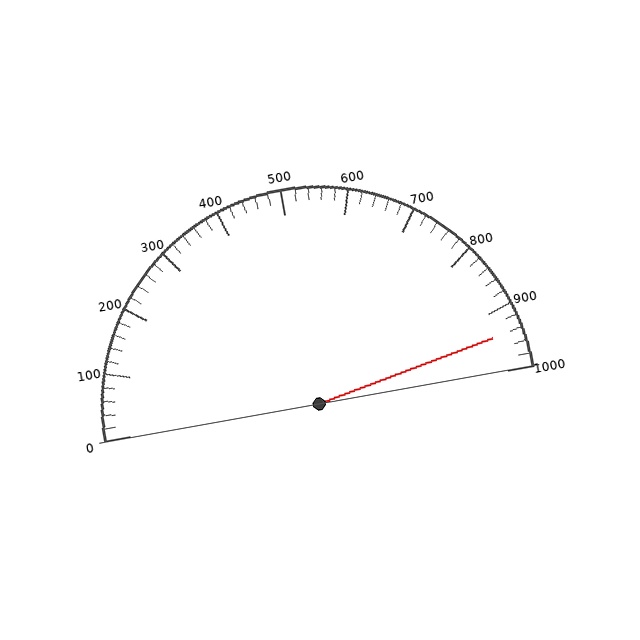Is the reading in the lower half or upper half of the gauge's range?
The reading is in the upper half of the range (0 to 1000).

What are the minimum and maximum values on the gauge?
The gauge ranges from 0 to 1000.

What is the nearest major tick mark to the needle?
The nearest major tick mark is 900.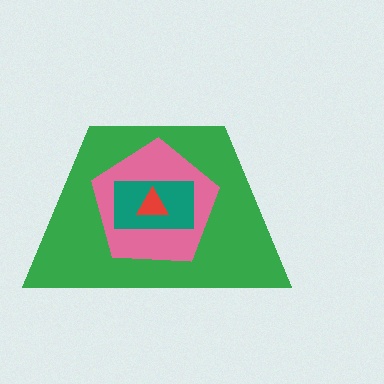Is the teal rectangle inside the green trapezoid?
Yes.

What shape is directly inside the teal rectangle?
The red triangle.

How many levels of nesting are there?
4.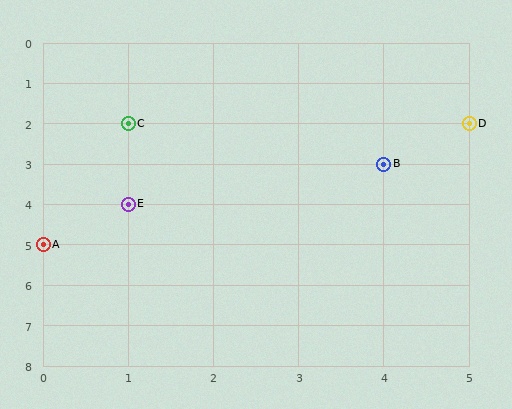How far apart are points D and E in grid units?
Points D and E are 4 columns and 2 rows apart (about 4.5 grid units diagonally).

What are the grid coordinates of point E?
Point E is at grid coordinates (1, 4).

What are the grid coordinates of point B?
Point B is at grid coordinates (4, 3).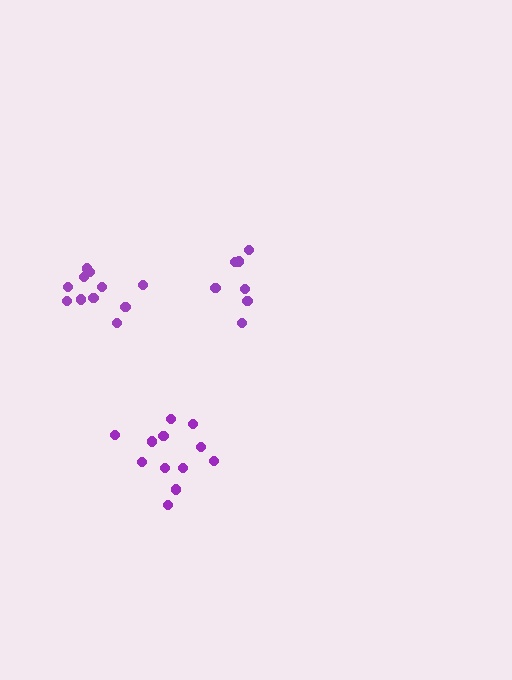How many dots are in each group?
Group 1: 11 dots, Group 2: 7 dots, Group 3: 12 dots (30 total).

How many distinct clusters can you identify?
There are 3 distinct clusters.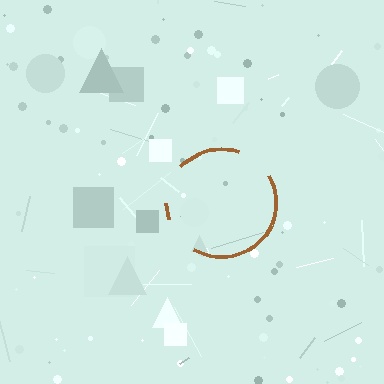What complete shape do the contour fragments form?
The contour fragments form a circle.